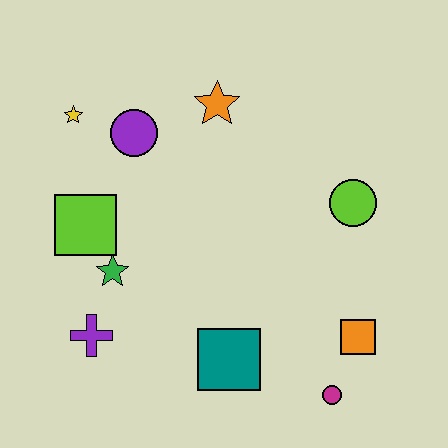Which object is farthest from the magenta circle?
The yellow star is farthest from the magenta circle.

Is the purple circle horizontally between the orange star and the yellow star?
Yes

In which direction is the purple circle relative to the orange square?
The purple circle is to the left of the orange square.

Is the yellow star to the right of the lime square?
No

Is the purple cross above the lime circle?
No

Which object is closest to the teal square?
The magenta circle is closest to the teal square.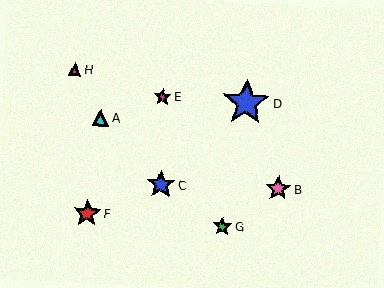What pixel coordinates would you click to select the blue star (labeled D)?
Click at (246, 103) to select the blue star D.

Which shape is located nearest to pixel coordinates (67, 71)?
The magenta triangle (labeled H) at (75, 70) is nearest to that location.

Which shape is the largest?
The blue star (labeled D) is the largest.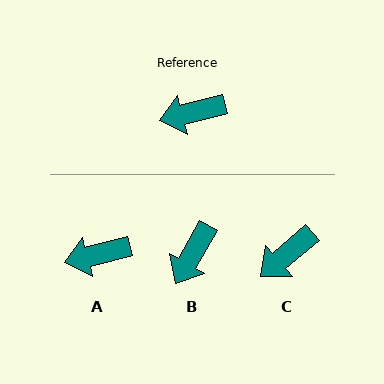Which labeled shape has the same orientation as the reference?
A.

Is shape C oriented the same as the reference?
No, it is off by about 26 degrees.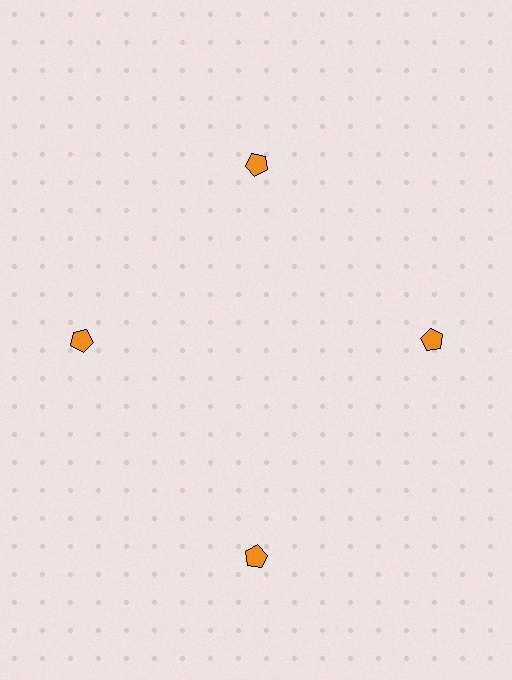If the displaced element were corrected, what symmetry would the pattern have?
It would have 4-fold rotational symmetry — the pattern would map onto itself every 90 degrees.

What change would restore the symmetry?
The symmetry would be restored by moving it inward, back onto the ring so that all 4 pentagons sit at equal angles and equal distance from the center.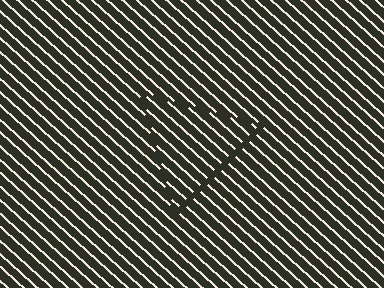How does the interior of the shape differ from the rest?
The interior of the shape contains the same grating, shifted by half a period — the contour is defined by the phase discontinuity where line-ends from the inner and outer gratings abut.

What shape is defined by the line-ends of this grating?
An illusory triangle. The interior of the shape contains the same grating, shifted by half a period — the contour is defined by the phase discontinuity where line-ends from the inner and outer gratings abut.